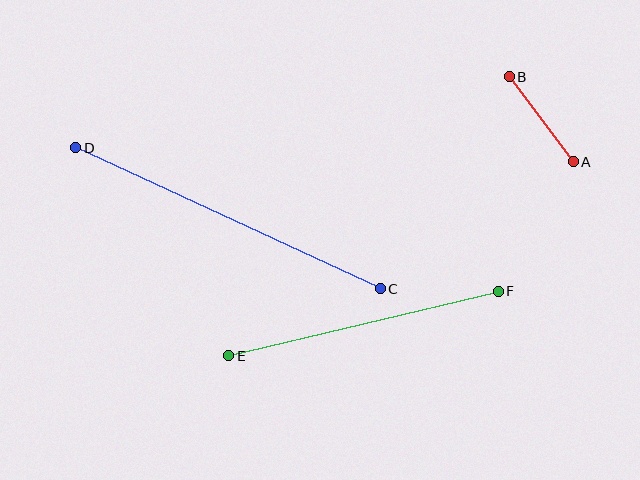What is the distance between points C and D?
The distance is approximately 336 pixels.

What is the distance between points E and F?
The distance is approximately 277 pixels.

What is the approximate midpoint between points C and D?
The midpoint is at approximately (228, 218) pixels.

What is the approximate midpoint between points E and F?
The midpoint is at approximately (364, 323) pixels.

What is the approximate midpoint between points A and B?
The midpoint is at approximately (541, 119) pixels.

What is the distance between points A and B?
The distance is approximately 107 pixels.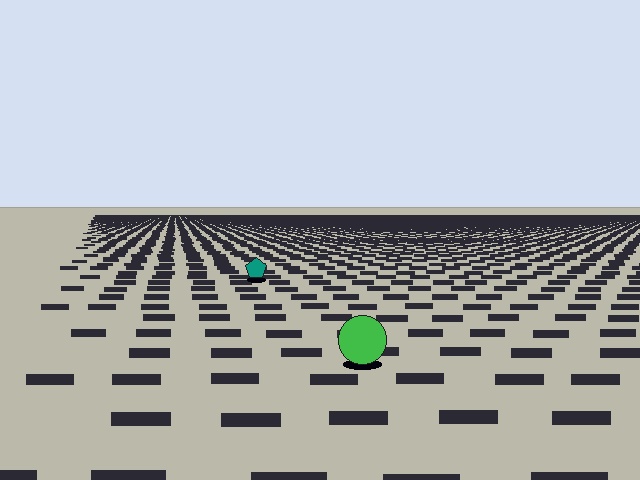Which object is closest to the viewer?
The green circle is closest. The texture marks near it are larger and more spread out.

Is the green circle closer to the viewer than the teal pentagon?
Yes. The green circle is closer — you can tell from the texture gradient: the ground texture is coarser near it.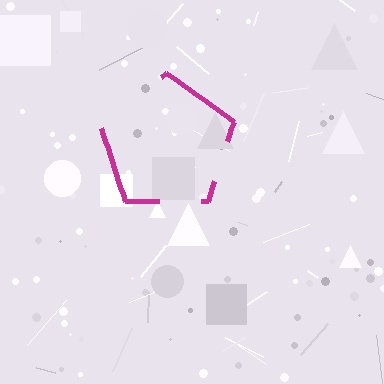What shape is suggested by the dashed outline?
The dashed outline suggests a pentagon.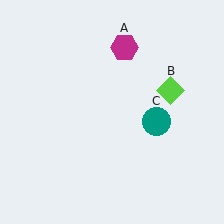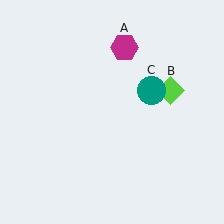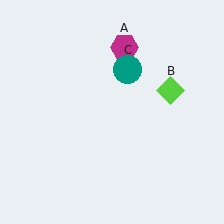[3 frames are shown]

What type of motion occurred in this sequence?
The teal circle (object C) rotated counterclockwise around the center of the scene.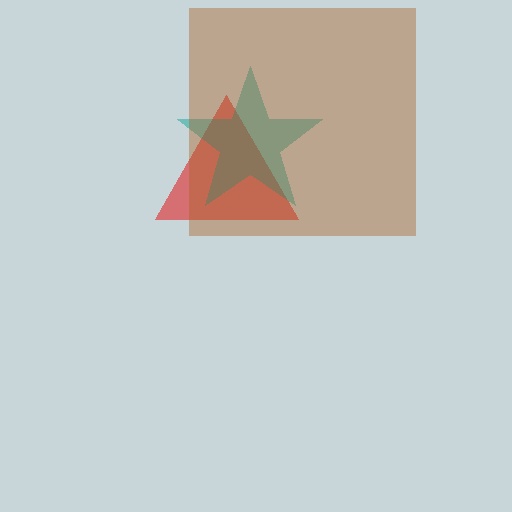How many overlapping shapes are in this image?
There are 3 overlapping shapes in the image.